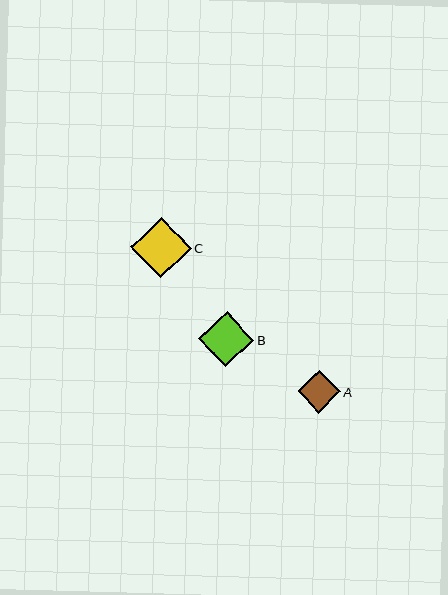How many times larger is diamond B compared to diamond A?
Diamond B is approximately 1.3 times the size of diamond A.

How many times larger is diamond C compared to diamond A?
Diamond C is approximately 1.4 times the size of diamond A.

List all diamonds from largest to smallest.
From largest to smallest: C, B, A.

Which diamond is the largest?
Diamond C is the largest with a size of approximately 60 pixels.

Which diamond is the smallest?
Diamond A is the smallest with a size of approximately 43 pixels.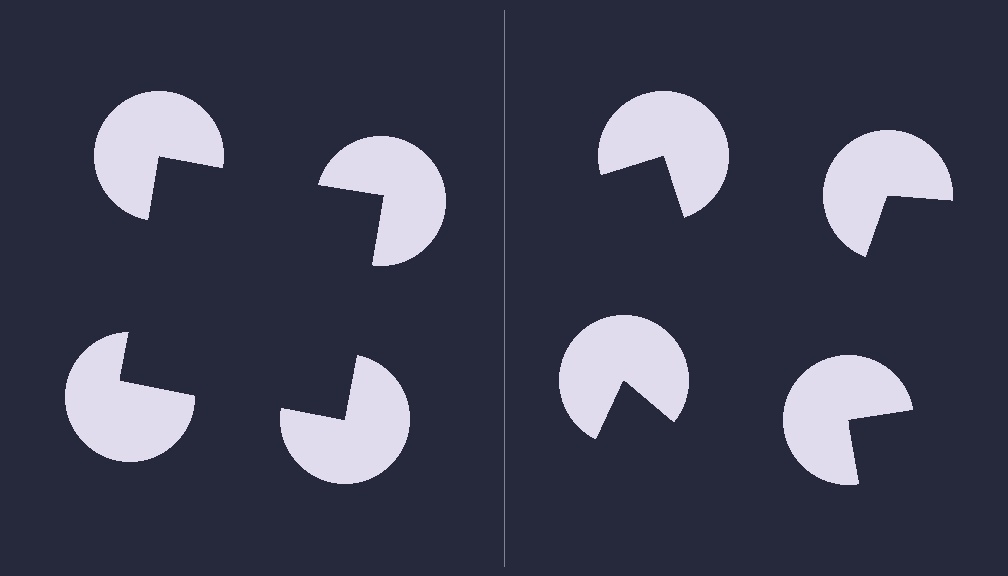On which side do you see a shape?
An illusory square appears on the left side. On the right side the wedge cuts are rotated, so no coherent shape forms.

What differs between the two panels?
The pac-man discs are positioned identically on both sides; only the wedge orientations differ. On the left they align to a square; on the right they are misaligned.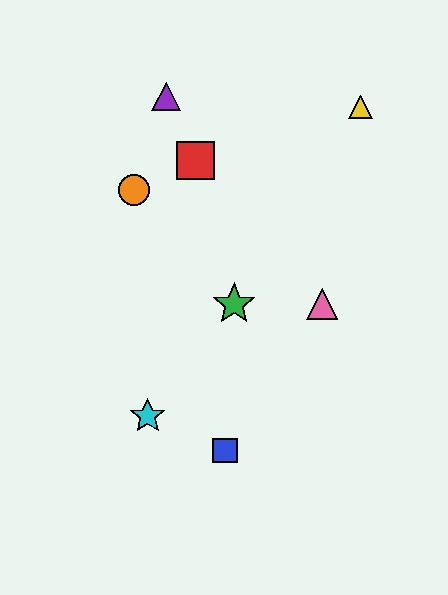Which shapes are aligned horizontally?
The green star, the pink triangle are aligned horizontally.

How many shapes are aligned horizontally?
2 shapes (the green star, the pink triangle) are aligned horizontally.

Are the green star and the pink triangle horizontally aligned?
Yes, both are at y≈304.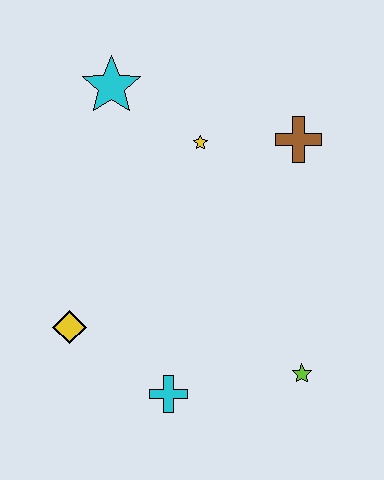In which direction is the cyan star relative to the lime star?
The cyan star is above the lime star.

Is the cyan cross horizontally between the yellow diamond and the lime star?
Yes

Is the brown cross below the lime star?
No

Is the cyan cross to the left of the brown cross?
Yes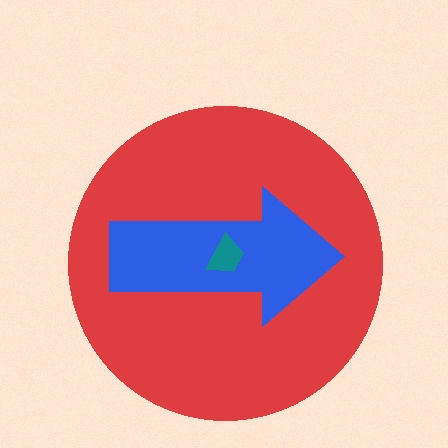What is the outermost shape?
The red circle.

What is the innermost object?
The teal trapezoid.